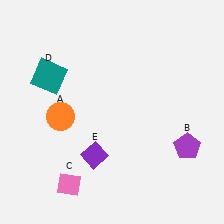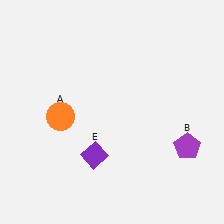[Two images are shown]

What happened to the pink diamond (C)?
The pink diamond (C) was removed in Image 2. It was in the bottom-left area of Image 1.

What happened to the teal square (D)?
The teal square (D) was removed in Image 2. It was in the top-left area of Image 1.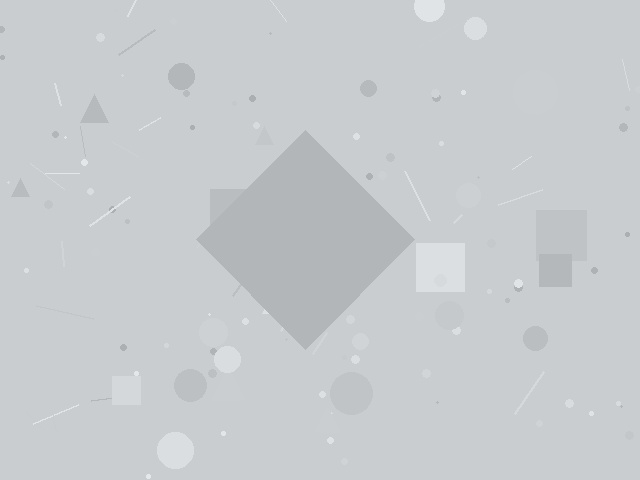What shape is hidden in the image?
A diamond is hidden in the image.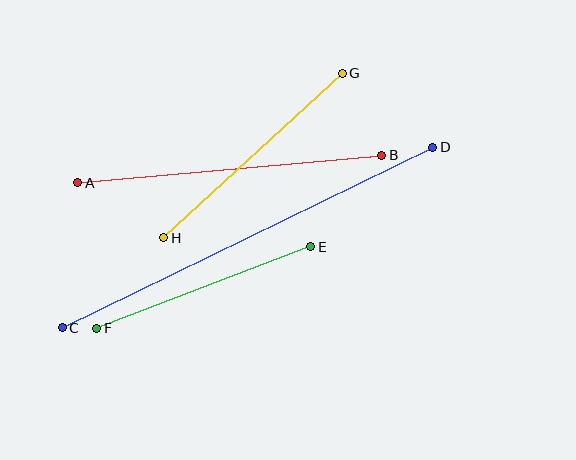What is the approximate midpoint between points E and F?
The midpoint is at approximately (204, 287) pixels.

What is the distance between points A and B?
The distance is approximately 305 pixels.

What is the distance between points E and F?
The distance is approximately 229 pixels.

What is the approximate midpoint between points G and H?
The midpoint is at approximately (253, 156) pixels.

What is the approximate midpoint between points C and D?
The midpoint is at approximately (248, 238) pixels.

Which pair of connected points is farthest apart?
Points C and D are farthest apart.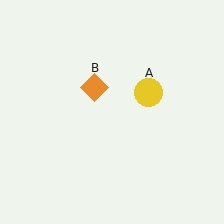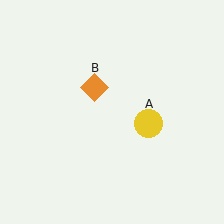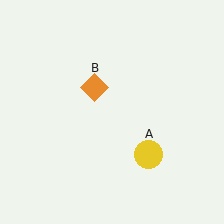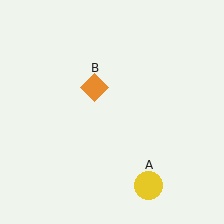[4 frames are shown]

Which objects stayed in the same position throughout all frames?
Orange diamond (object B) remained stationary.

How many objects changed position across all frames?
1 object changed position: yellow circle (object A).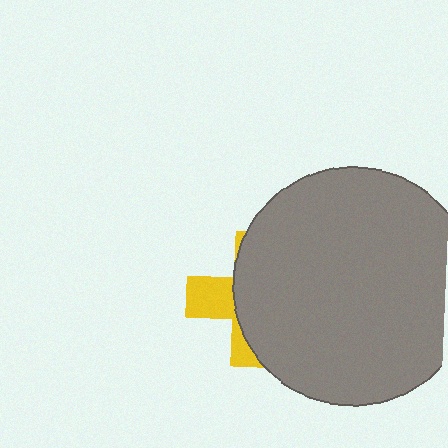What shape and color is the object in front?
The object in front is a gray circle.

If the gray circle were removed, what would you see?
You would see the complete yellow cross.